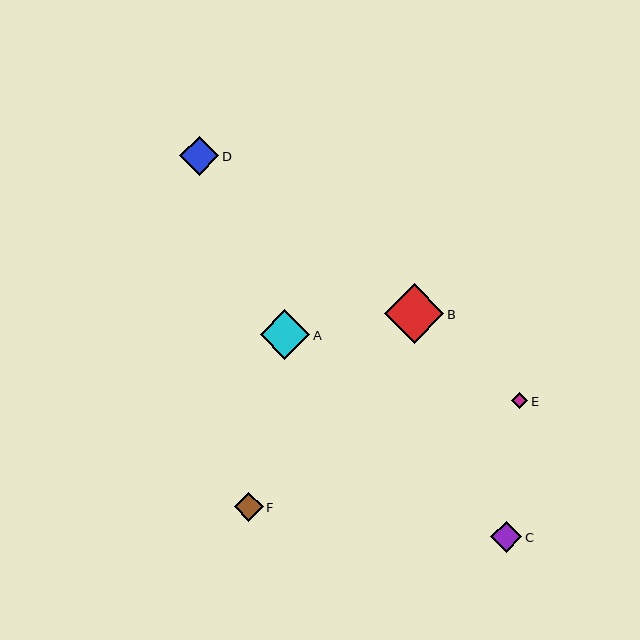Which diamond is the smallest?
Diamond E is the smallest with a size of approximately 16 pixels.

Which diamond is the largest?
Diamond B is the largest with a size of approximately 59 pixels.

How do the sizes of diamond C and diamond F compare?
Diamond C and diamond F are approximately the same size.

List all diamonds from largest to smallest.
From largest to smallest: B, A, D, C, F, E.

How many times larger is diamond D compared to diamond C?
Diamond D is approximately 1.3 times the size of diamond C.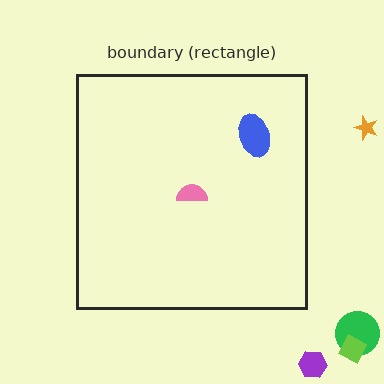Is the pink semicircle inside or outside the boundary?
Inside.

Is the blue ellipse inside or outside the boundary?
Inside.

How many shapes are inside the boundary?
2 inside, 4 outside.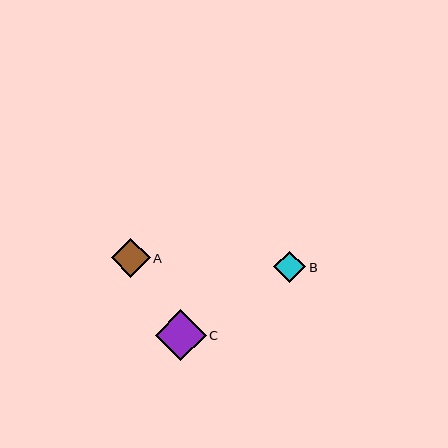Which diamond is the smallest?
Diamond B is the smallest with a size of approximately 32 pixels.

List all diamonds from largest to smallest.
From largest to smallest: C, A, B.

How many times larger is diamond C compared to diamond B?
Diamond C is approximately 1.6 times the size of diamond B.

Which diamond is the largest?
Diamond C is the largest with a size of approximately 51 pixels.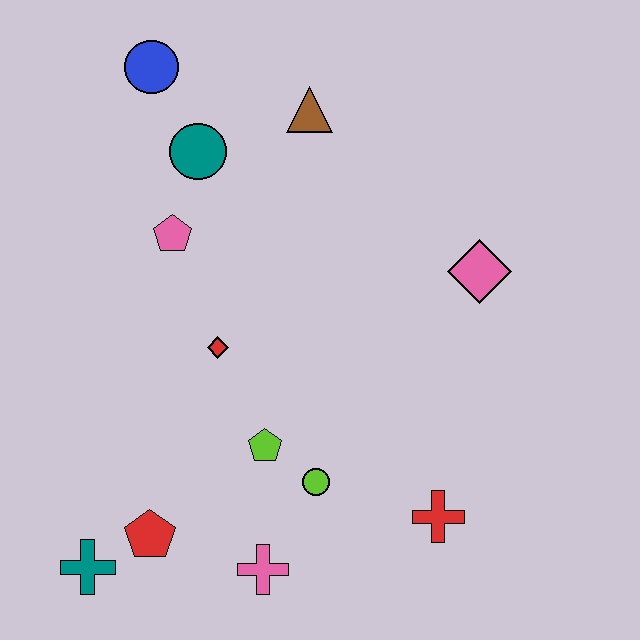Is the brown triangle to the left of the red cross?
Yes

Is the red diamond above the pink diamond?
No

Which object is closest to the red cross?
The lime circle is closest to the red cross.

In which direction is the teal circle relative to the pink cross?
The teal circle is above the pink cross.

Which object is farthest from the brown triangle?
The teal cross is farthest from the brown triangle.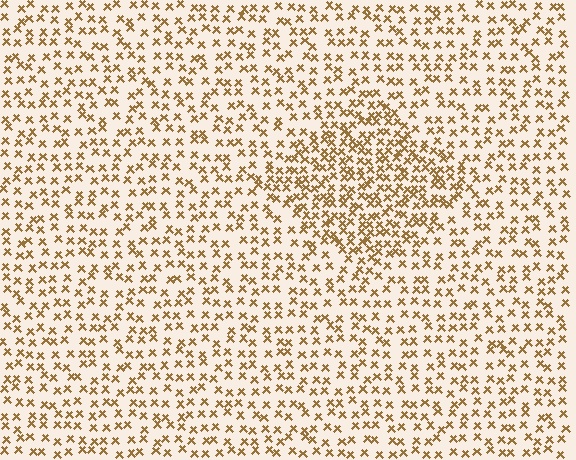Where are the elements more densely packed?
The elements are more densely packed inside the diamond boundary.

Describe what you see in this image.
The image contains small brown elements arranged at two different densities. A diamond-shaped region is visible where the elements are more densely packed than the surrounding area.